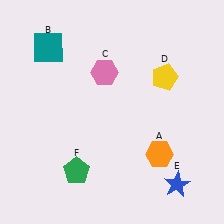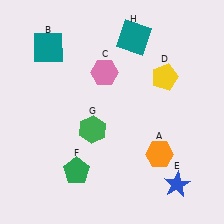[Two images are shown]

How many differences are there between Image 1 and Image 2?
There are 2 differences between the two images.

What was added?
A green hexagon (G), a teal square (H) were added in Image 2.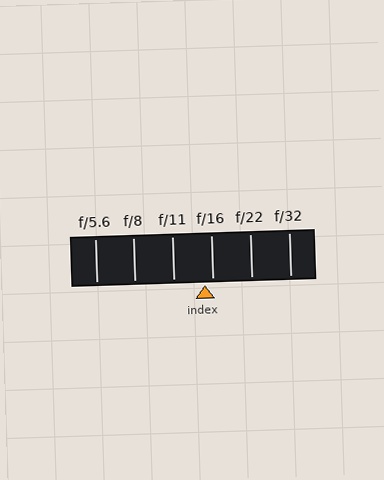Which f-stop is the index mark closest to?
The index mark is closest to f/16.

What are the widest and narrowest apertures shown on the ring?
The widest aperture shown is f/5.6 and the narrowest is f/32.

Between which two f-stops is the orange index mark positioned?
The index mark is between f/11 and f/16.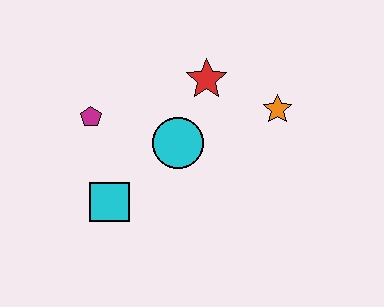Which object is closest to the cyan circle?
The red star is closest to the cyan circle.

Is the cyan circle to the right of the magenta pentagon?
Yes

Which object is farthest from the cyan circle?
The orange star is farthest from the cyan circle.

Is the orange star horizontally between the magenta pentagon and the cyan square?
No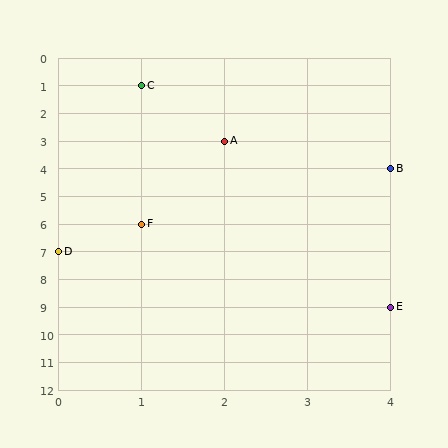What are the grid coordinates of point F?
Point F is at grid coordinates (1, 6).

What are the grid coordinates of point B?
Point B is at grid coordinates (4, 4).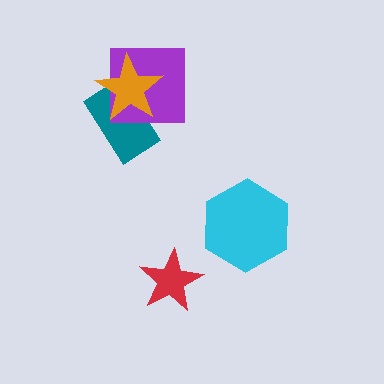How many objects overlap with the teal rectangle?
2 objects overlap with the teal rectangle.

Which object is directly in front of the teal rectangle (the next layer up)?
The purple square is directly in front of the teal rectangle.